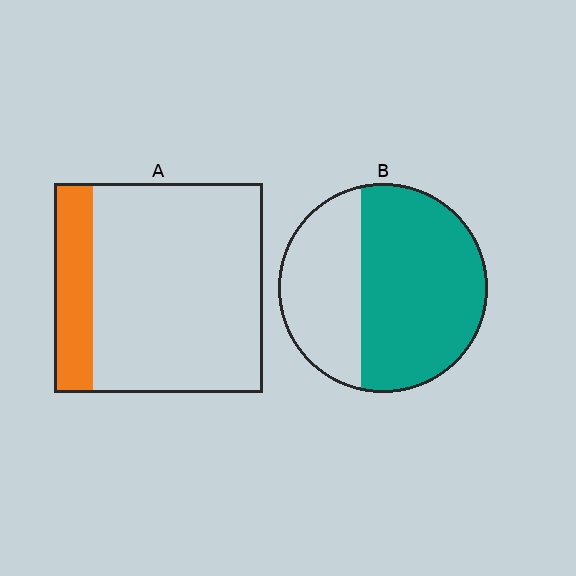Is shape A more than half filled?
No.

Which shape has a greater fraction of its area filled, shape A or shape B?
Shape B.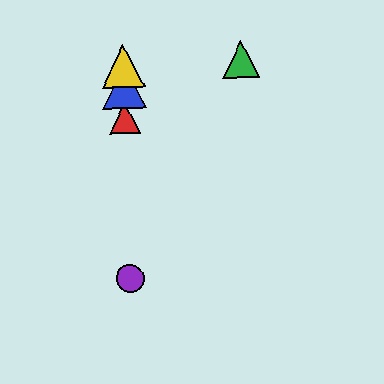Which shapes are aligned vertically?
The red triangle, the blue triangle, the yellow triangle, the purple circle are aligned vertically.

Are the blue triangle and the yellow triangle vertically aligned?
Yes, both are at x≈124.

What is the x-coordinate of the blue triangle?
The blue triangle is at x≈124.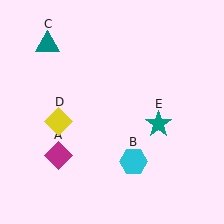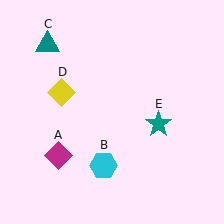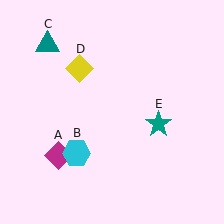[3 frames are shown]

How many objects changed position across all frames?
2 objects changed position: cyan hexagon (object B), yellow diamond (object D).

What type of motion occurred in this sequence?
The cyan hexagon (object B), yellow diamond (object D) rotated clockwise around the center of the scene.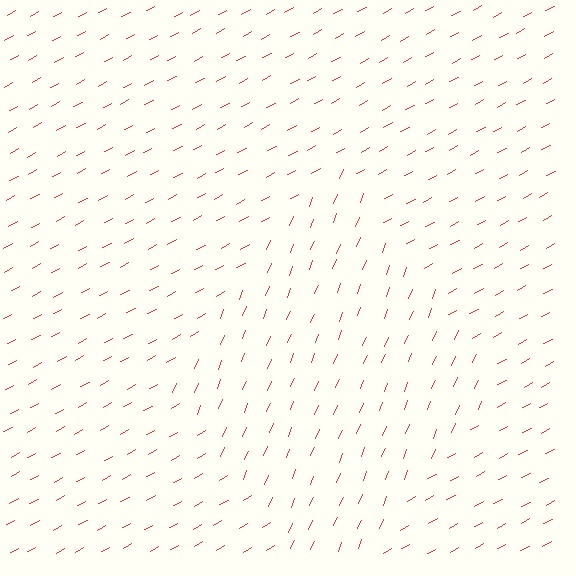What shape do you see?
I see a diamond.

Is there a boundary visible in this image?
Yes, there is a texture boundary formed by a change in line orientation.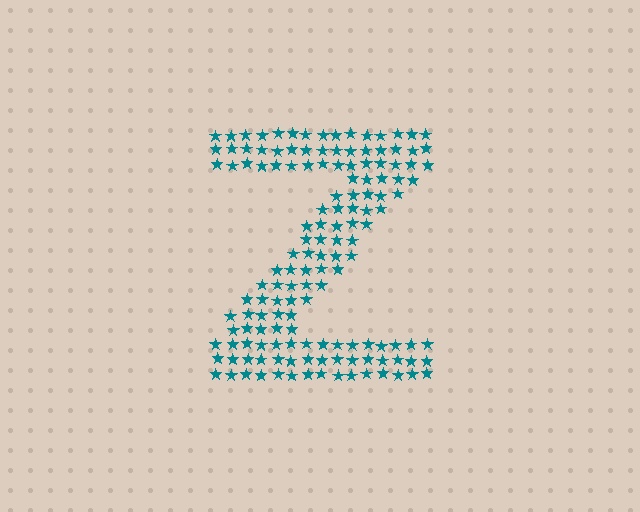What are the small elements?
The small elements are stars.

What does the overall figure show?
The overall figure shows the letter Z.